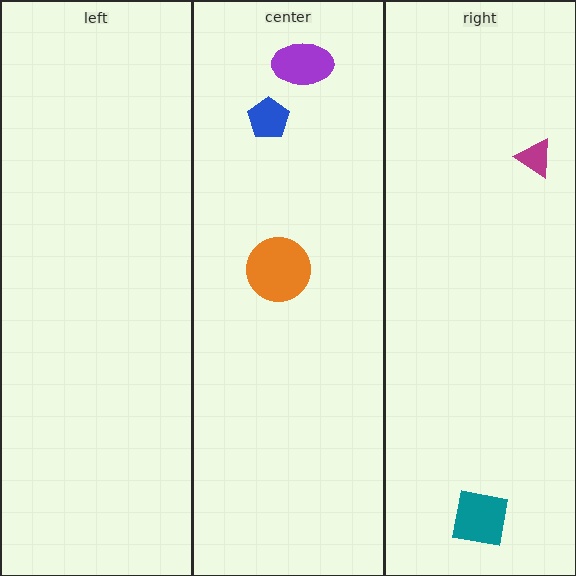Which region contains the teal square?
The right region.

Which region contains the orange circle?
The center region.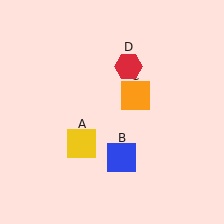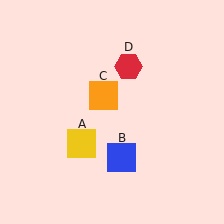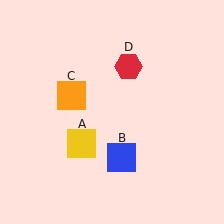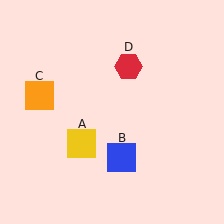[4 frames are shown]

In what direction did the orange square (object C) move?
The orange square (object C) moved left.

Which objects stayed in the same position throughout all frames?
Yellow square (object A) and blue square (object B) and red hexagon (object D) remained stationary.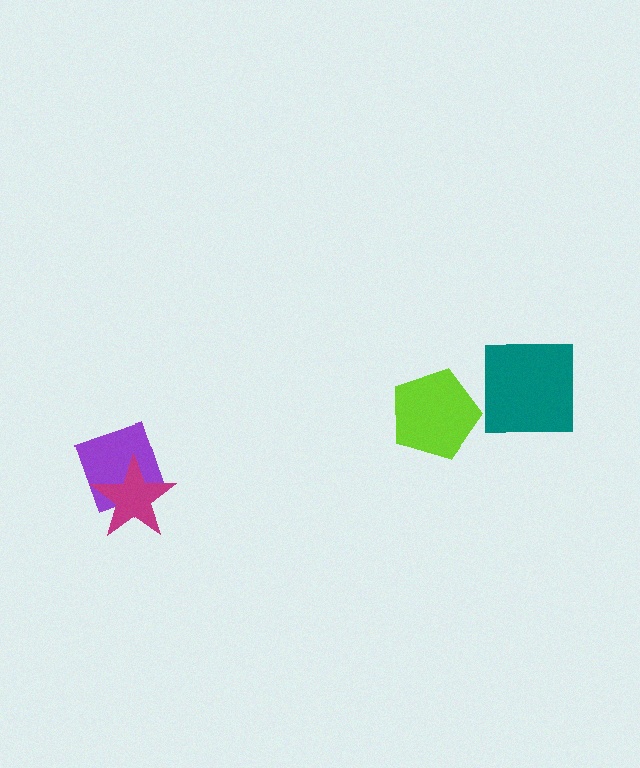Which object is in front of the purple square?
The magenta star is in front of the purple square.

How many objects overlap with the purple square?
1 object overlaps with the purple square.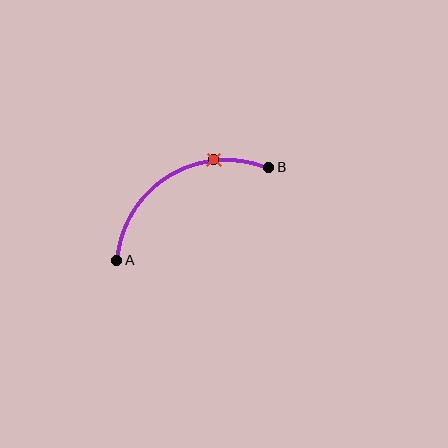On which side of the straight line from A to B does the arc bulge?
The arc bulges above the straight line connecting A and B.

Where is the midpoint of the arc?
The arc midpoint is the point on the curve farthest from the straight line joining A and B. It sits above that line.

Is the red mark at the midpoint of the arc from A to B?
No. The red mark lies on the arc but is closer to endpoint B. The arc midpoint would be at the point on the curve equidistant along the arc from both A and B.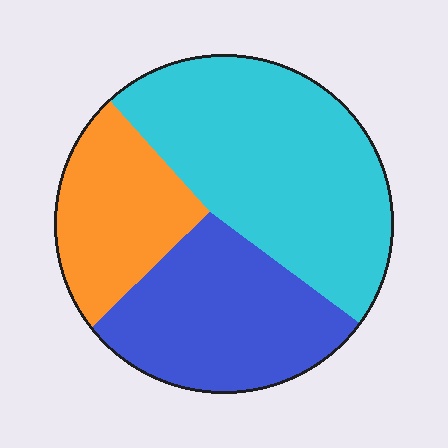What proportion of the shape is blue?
Blue covers about 30% of the shape.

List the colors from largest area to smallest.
From largest to smallest: cyan, blue, orange.